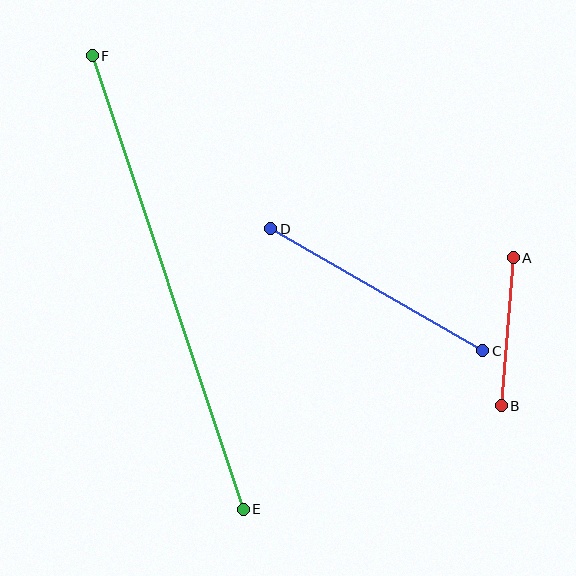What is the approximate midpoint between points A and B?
The midpoint is at approximately (507, 332) pixels.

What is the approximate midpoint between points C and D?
The midpoint is at approximately (377, 290) pixels.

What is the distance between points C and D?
The distance is approximately 244 pixels.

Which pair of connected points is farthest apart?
Points E and F are farthest apart.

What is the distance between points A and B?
The distance is approximately 148 pixels.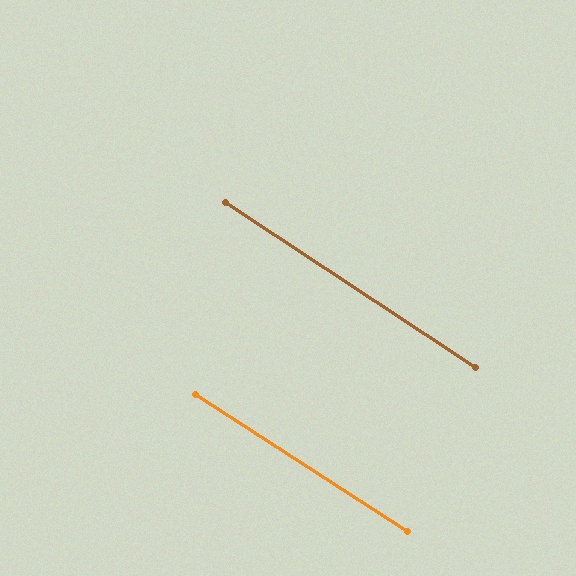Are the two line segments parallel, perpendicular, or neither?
Parallel — their directions differ by only 0.5°.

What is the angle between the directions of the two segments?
Approximately 0 degrees.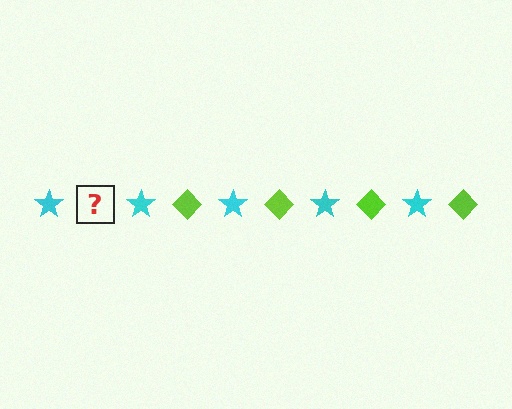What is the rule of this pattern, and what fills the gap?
The rule is that the pattern alternates between cyan star and lime diamond. The gap should be filled with a lime diamond.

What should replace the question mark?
The question mark should be replaced with a lime diamond.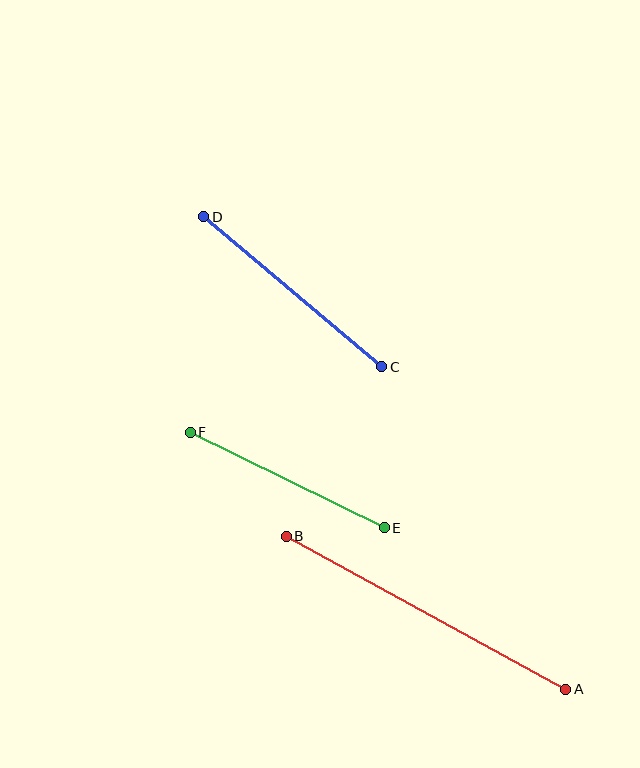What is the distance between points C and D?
The distance is approximately 233 pixels.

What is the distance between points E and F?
The distance is approximately 216 pixels.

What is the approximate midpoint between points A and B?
The midpoint is at approximately (426, 613) pixels.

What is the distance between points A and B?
The distance is approximately 319 pixels.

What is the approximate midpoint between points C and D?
The midpoint is at approximately (293, 292) pixels.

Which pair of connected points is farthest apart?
Points A and B are farthest apart.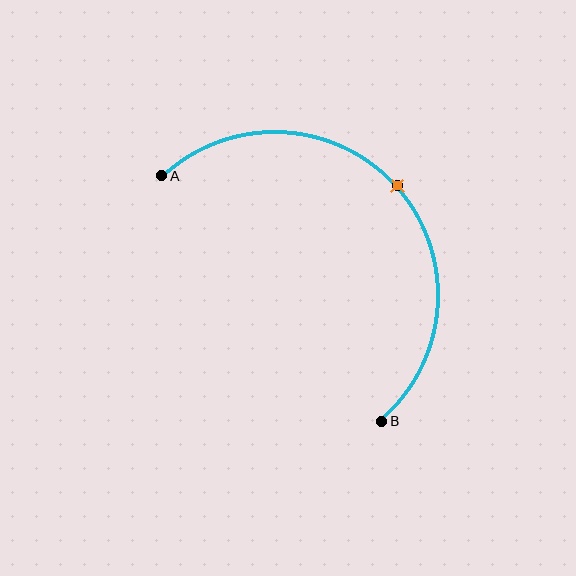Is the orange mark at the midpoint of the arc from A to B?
Yes. The orange mark lies on the arc at equal arc-length from both A and B — it is the arc midpoint.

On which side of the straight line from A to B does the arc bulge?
The arc bulges above and to the right of the straight line connecting A and B.